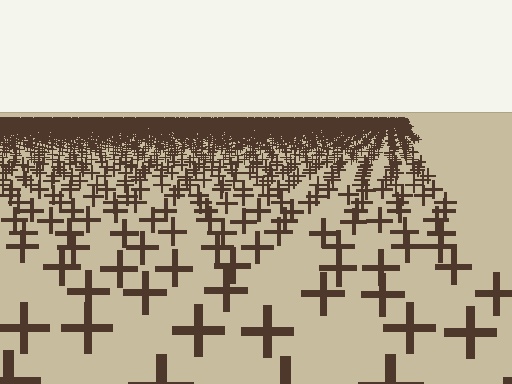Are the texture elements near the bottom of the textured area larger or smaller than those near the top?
Larger. Near the bottom, elements are closer to the viewer and appear at a bigger on-screen size.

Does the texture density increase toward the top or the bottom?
Density increases toward the top.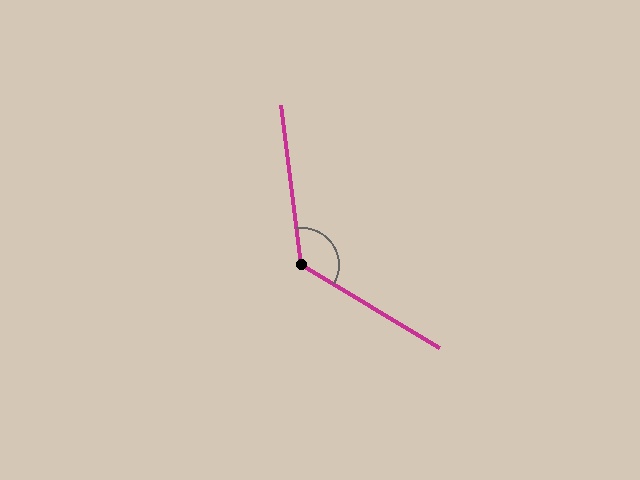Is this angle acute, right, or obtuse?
It is obtuse.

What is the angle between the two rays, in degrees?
Approximately 128 degrees.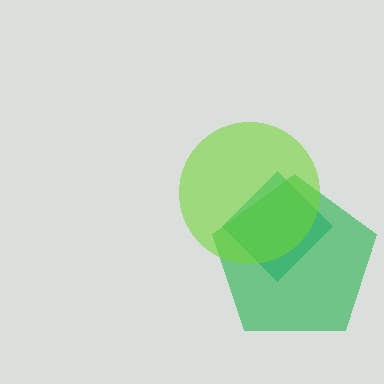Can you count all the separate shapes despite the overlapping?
Yes, there are 3 separate shapes.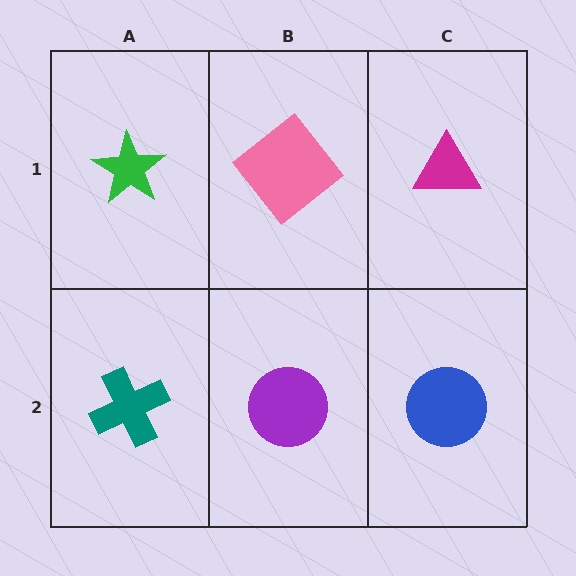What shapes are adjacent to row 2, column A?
A green star (row 1, column A), a purple circle (row 2, column B).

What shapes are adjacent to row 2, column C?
A magenta triangle (row 1, column C), a purple circle (row 2, column B).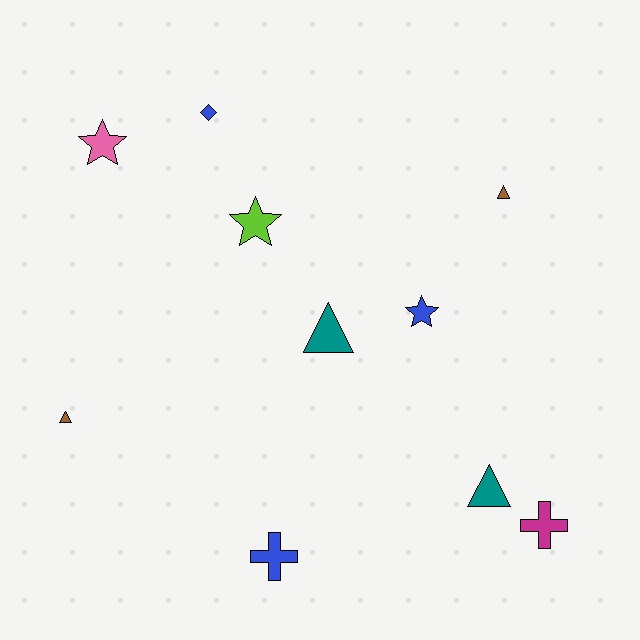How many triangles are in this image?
There are 4 triangles.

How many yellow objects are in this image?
There are no yellow objects.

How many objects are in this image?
There are 10 objects.